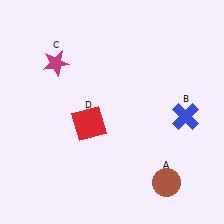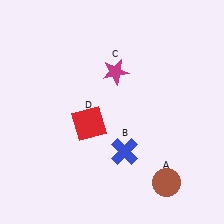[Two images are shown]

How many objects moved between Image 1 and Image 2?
2 objects moved between the two images.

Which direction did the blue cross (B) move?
The blue cross (B) moved left.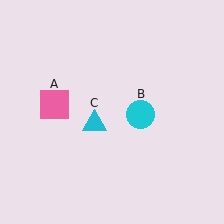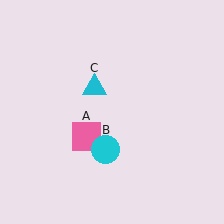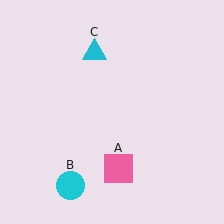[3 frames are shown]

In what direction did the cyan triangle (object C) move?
The cyan triangle (object C) moved up.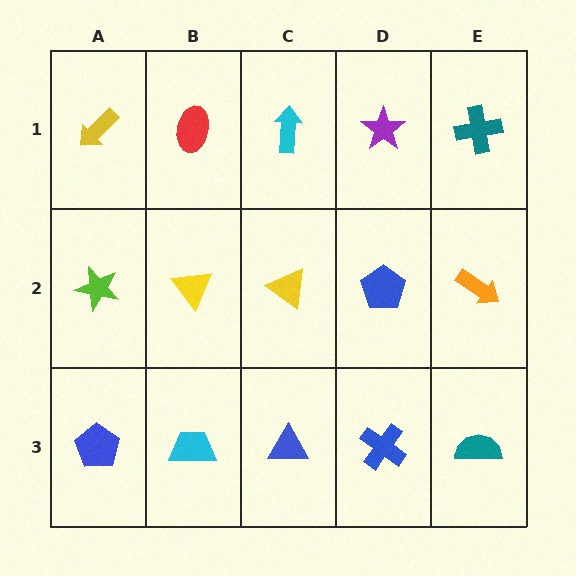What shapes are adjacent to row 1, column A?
A lime star (row 2, column A), a red ellipse (row 1, column B).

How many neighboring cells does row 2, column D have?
4.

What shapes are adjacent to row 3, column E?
An orange arrow (row 2, column E), a blue cross (row 3, column D).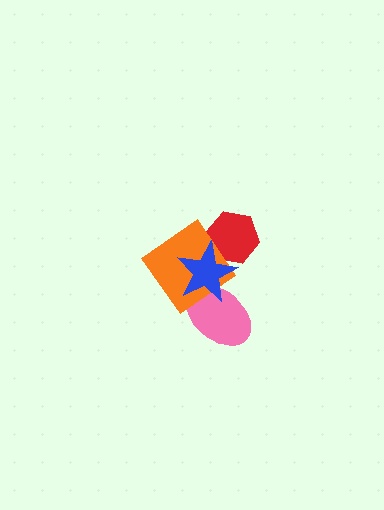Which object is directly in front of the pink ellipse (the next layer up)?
The orange diamond is directly in front of the pink ellipse.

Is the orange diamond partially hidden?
Yes, it is partially covered by another shape.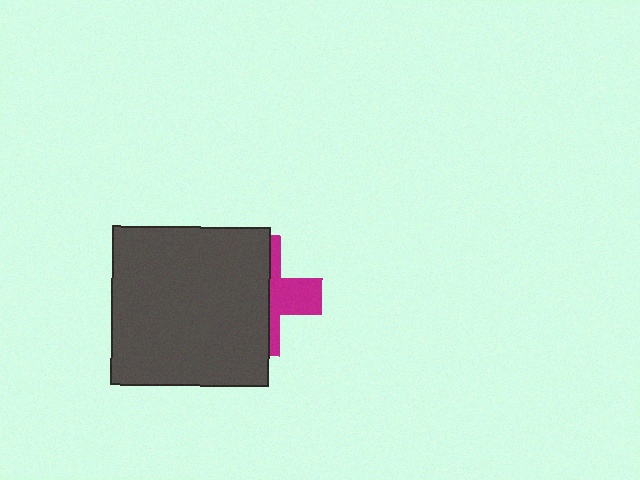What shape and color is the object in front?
The object in front is a dark gray square.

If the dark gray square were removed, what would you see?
You would see the complete magenta cross.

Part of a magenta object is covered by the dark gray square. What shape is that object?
It is a cross.